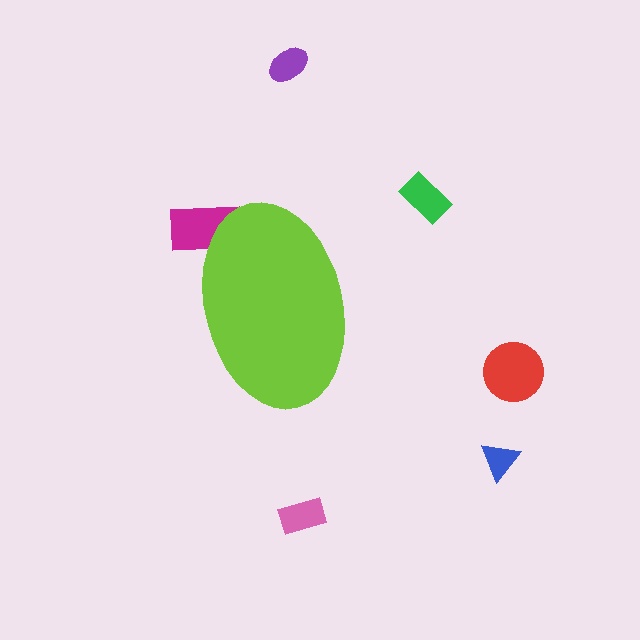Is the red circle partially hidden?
No, the red circle is fully visible.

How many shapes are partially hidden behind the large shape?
1 shape is partially hidden.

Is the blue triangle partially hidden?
No, the blue triangle is fully visible.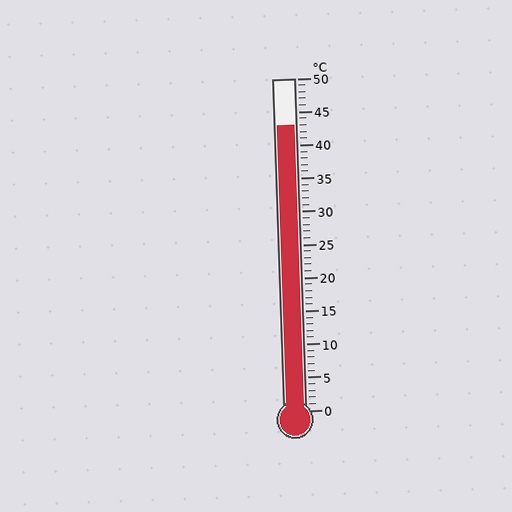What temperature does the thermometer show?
The thermometer shows approximately 43°C.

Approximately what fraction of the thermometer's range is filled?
The thermometer is filled to approximately 85% of its range.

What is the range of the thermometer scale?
The thermometer scale ranges from 0°C to 50°C.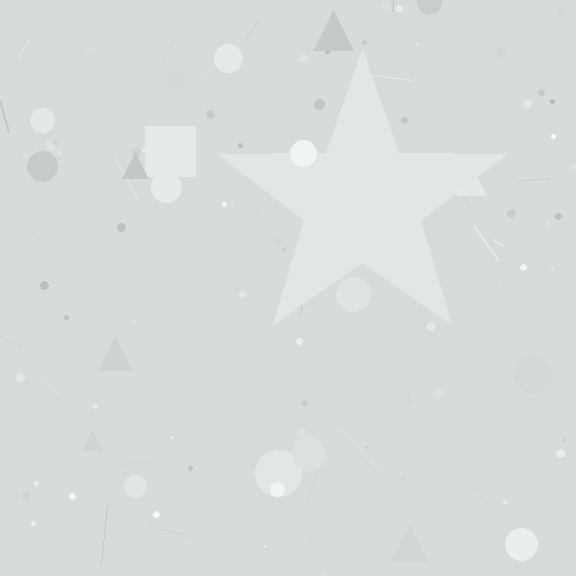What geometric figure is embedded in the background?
A star is embedded in the background.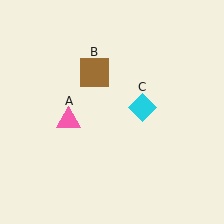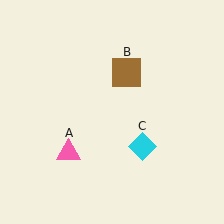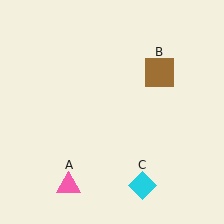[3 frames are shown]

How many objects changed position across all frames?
3 objects changed position: pink triangle (object A), brown square (object B), cyan diamond (object C).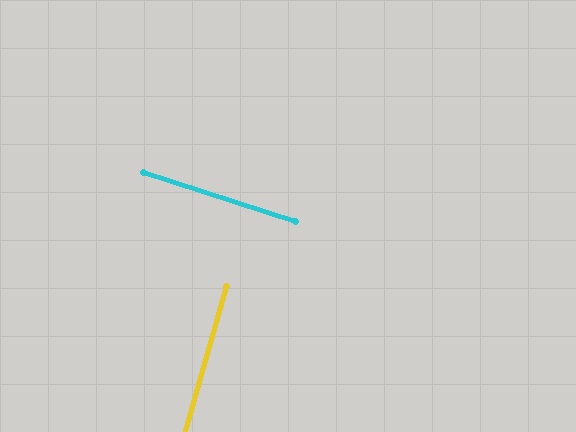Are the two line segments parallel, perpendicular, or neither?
Perpendicular — they meet at approximately 88°.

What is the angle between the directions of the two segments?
Approximately 88 degrees.